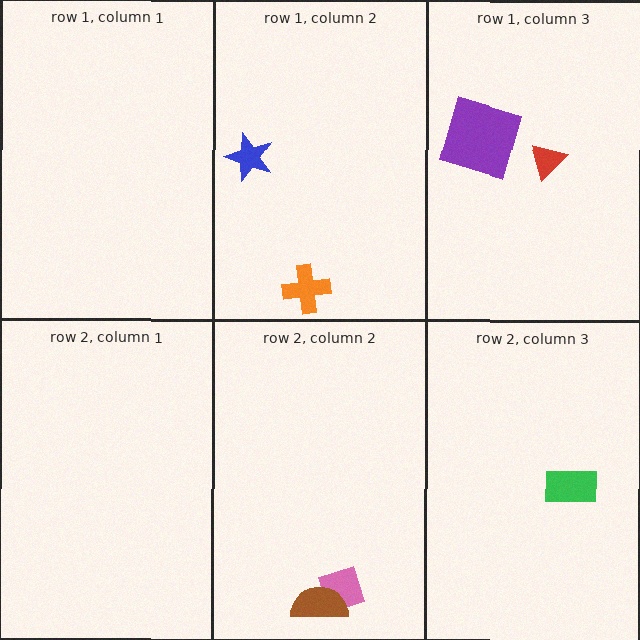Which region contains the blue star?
The row 1, column 2 region.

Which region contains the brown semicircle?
The row 2, column 2 region.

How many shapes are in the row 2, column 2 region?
2.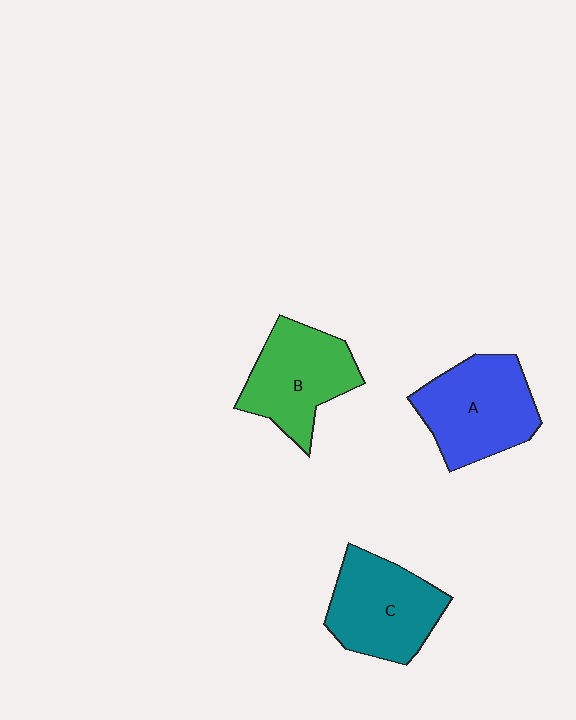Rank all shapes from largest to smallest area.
From largest to smallest: A (blue), C (teal), B (green).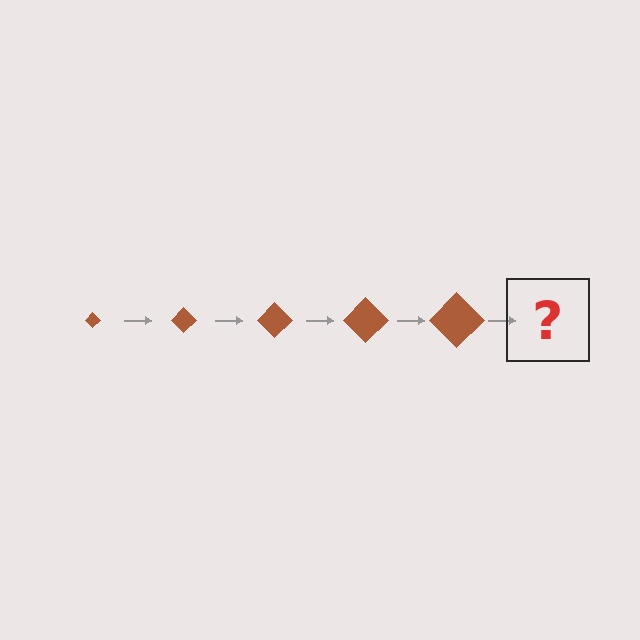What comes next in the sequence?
The next element should be a brown diamond, larger than the previous one.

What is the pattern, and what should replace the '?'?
The pattern is that the diamond gets progressively larger each step. The '?' should be a brown diamond, larger than the previous one.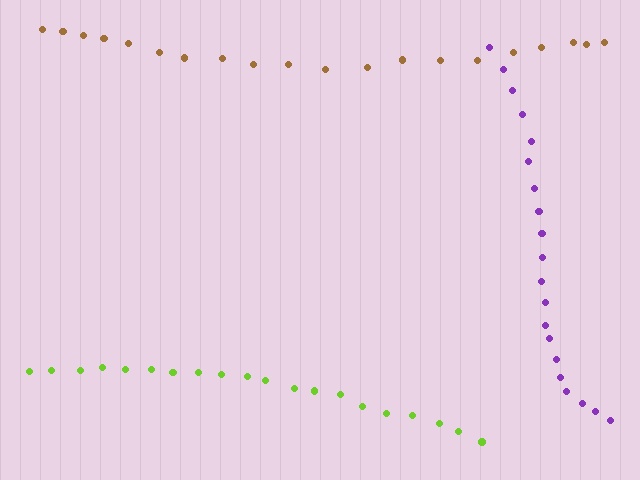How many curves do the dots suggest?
There are 3 distinct paths.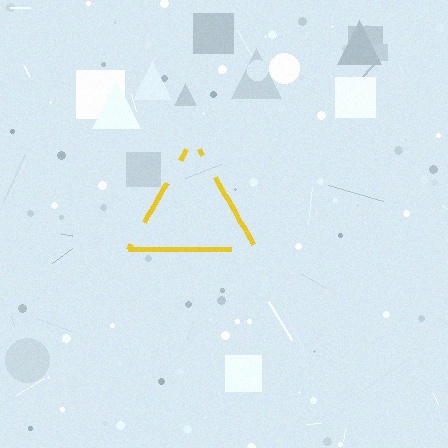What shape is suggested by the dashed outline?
The dashed outline suggests a triangle.